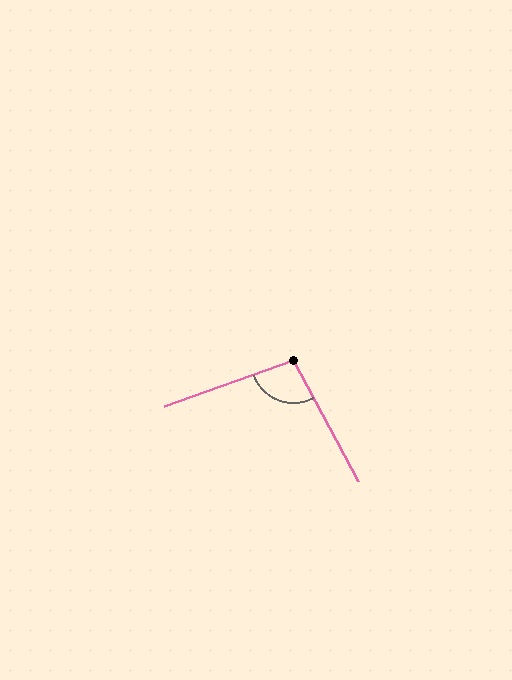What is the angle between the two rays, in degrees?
Approximately 98 degrees.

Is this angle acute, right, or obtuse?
It is obtuse.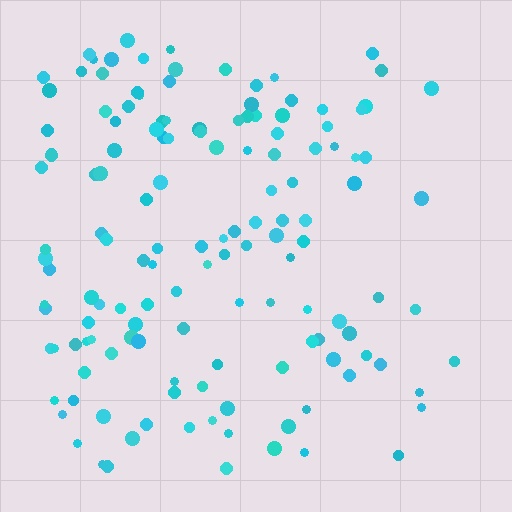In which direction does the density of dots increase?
From right to left, with the left side densest.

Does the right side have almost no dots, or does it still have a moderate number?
Still a moderate number, just noticeably fewer than the left.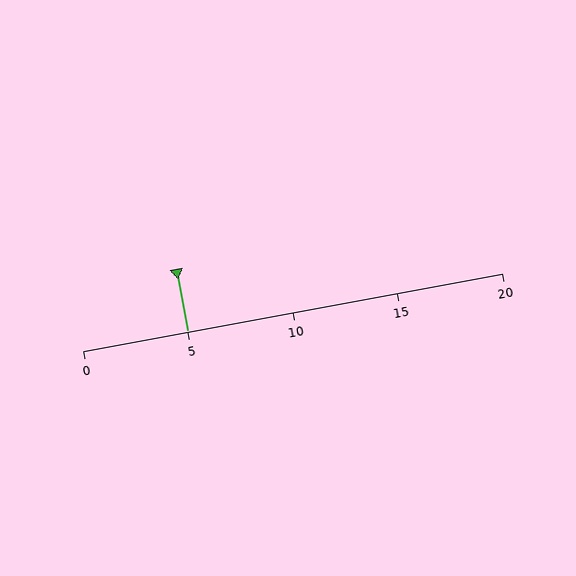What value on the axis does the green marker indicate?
The marker indicates approximately 5.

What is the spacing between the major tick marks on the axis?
The major ticks are spaced 5 apart.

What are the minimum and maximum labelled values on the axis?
The axis runs from 0 to 20.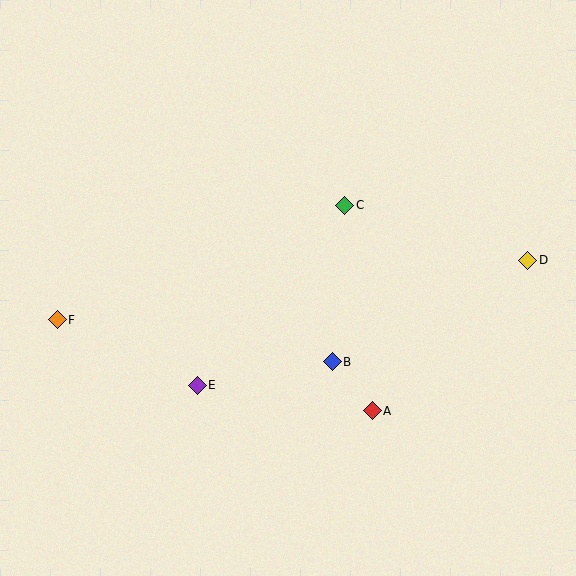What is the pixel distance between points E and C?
The distance between E and C is 232 pixels.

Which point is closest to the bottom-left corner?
Point F is closest to the bottom-left corner.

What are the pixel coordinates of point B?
Point B is at (332, 362).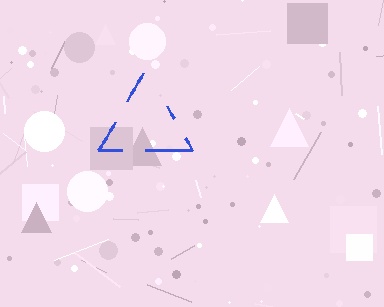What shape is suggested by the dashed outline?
The dashed outline suggests a triangle.